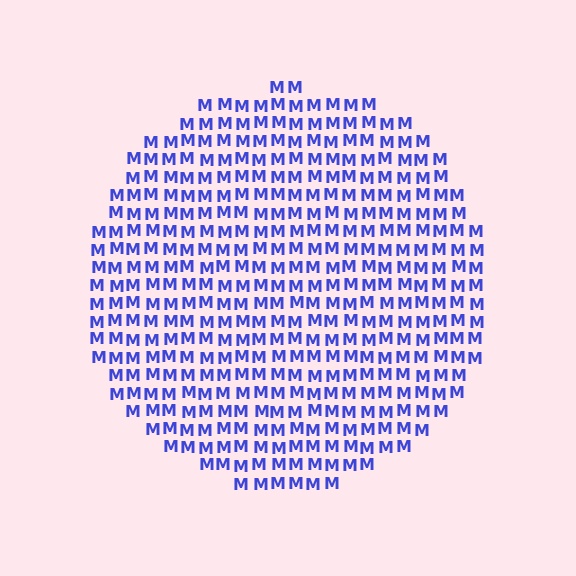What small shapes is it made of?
It is made of small letter M's.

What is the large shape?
The large shape is a circle.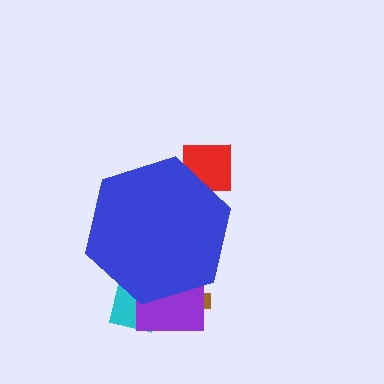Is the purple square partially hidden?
Yes, the purple square is partially hidden behind the blue hexagon.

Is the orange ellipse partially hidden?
Yes, the orange ellipse is partially hidden behind the blue hexagon.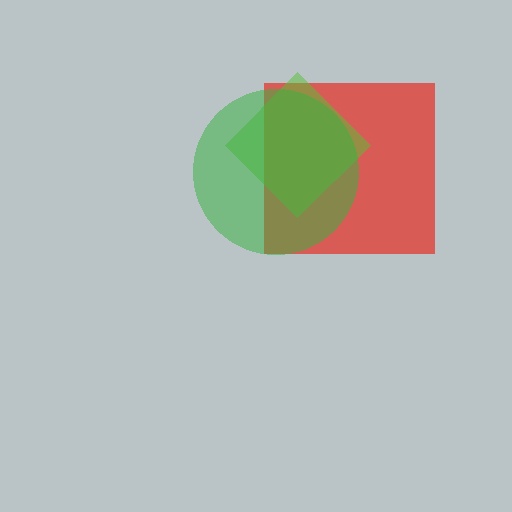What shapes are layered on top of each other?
The layered shapes are: a red square, a lime diamond, a green circle.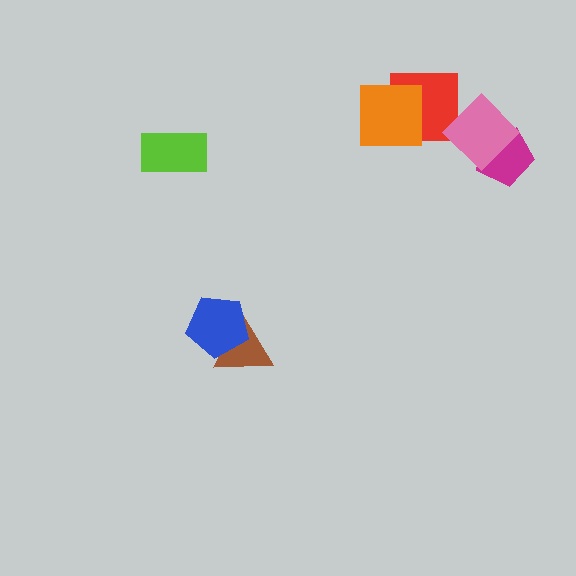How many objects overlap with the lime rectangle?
0 objects overlap with the lime rectangle.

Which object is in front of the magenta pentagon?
The pink diamond is in front of the magenta pentagon.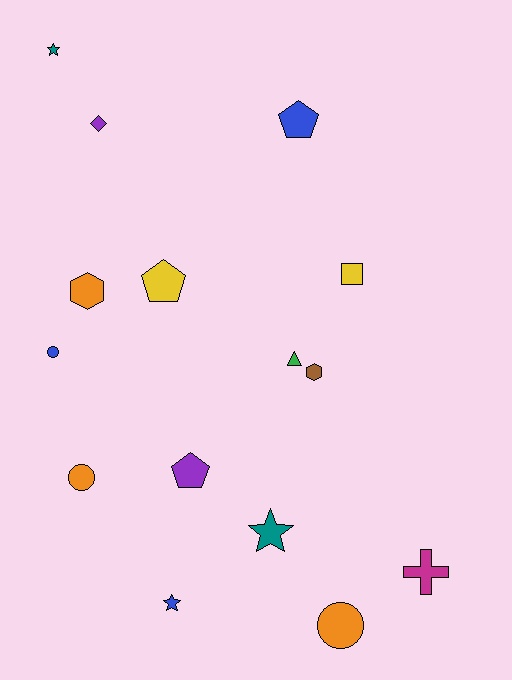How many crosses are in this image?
There is 1 cross.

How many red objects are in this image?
There are no red objects.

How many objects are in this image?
There are 15 objects.